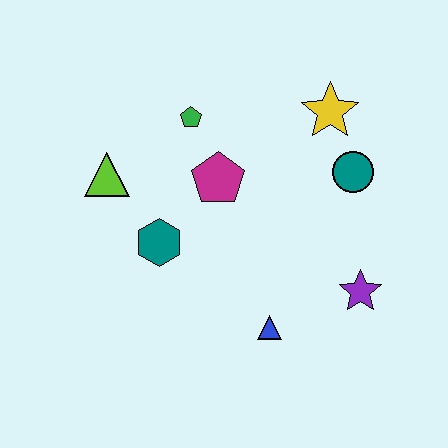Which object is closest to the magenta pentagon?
The green pentagon is closest to the magenta pentagon.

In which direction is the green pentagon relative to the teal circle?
The green pentagon is to the left of the teal circle.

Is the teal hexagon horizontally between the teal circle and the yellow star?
No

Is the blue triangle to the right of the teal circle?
No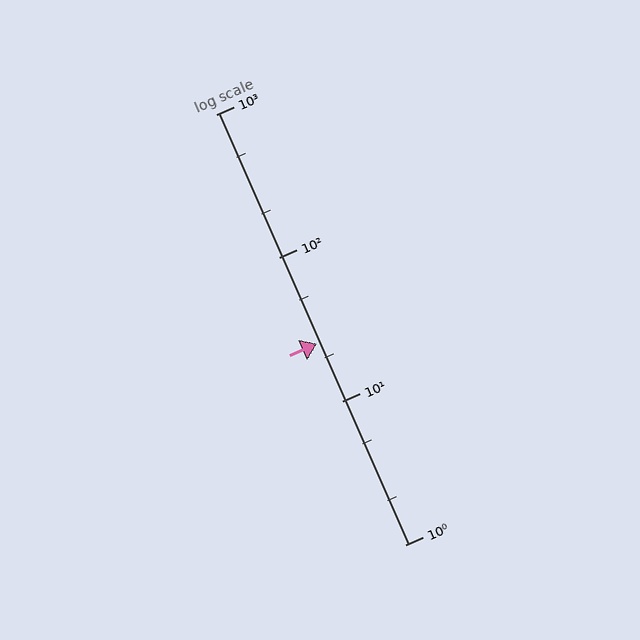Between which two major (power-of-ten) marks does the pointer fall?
The pointer is between 10 and 100.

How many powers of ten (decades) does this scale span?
The scale spans 3 decades, from 1 to 1000.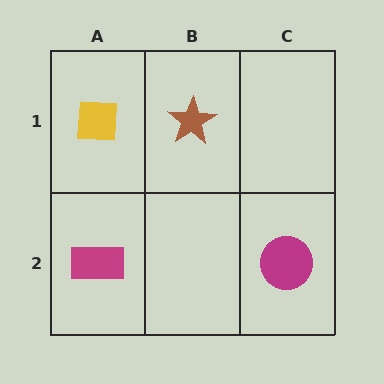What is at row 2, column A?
A magenta rectangle.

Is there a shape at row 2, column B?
No, that cell is empty.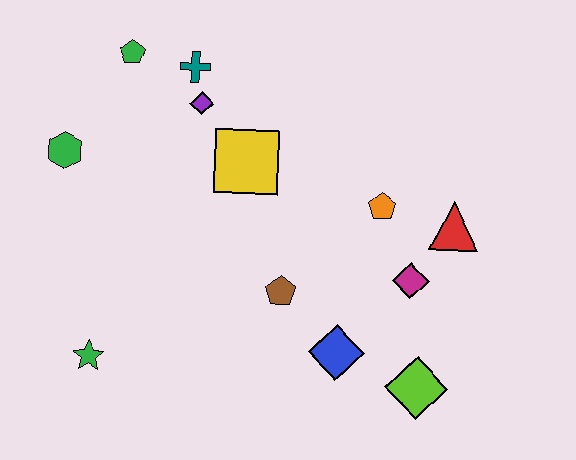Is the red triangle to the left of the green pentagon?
No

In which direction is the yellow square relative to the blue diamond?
The yellow square is above the blue diamond.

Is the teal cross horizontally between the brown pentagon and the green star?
Yes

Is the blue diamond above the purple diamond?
No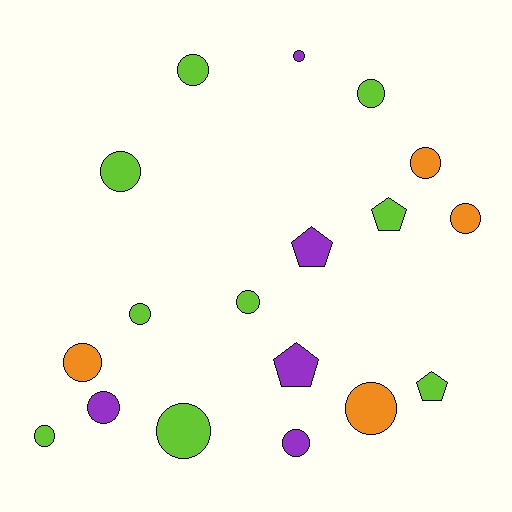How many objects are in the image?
There are 18 objects.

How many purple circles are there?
There are 3 purple circles.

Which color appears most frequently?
Lime, with 9 objects.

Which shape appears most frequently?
Circle, with 14 objects.